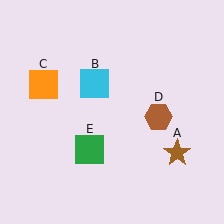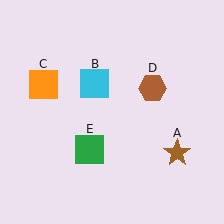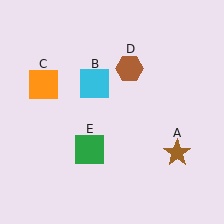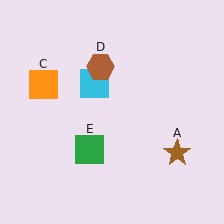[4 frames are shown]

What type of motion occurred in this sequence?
The brown hexagon (object D) rotated counterclockwise around the center of the scene.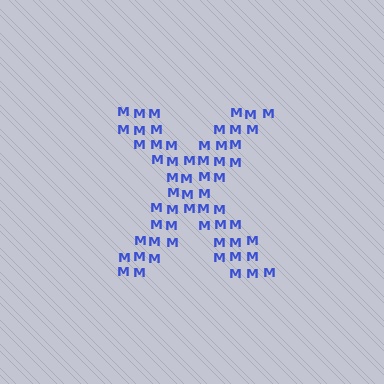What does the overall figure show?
The overall figure shows the letter X.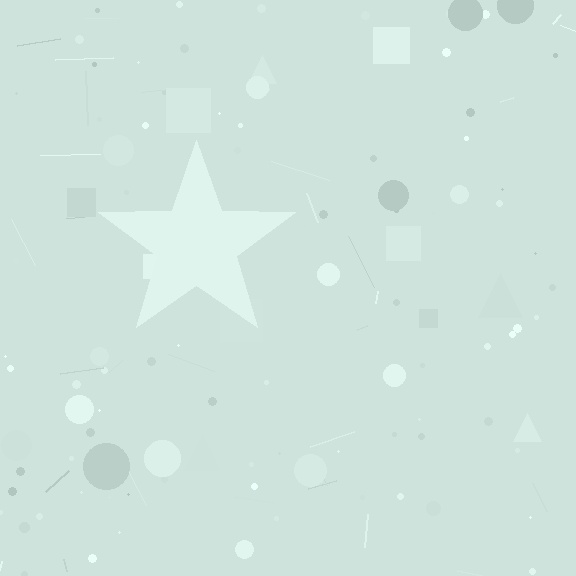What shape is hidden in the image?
A star is hidden in the image.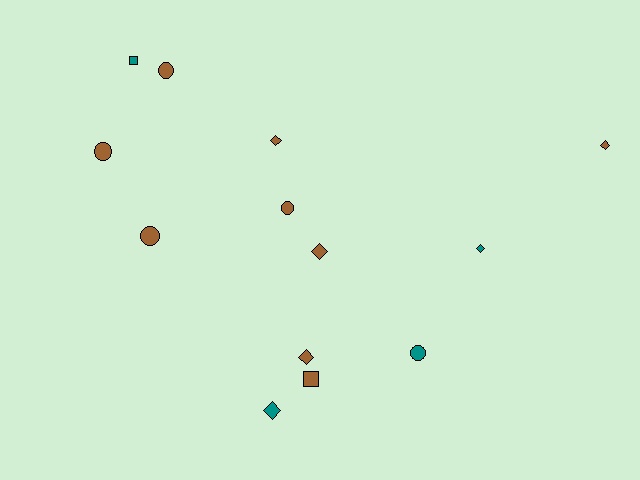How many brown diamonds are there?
There are 4 brown diamonds.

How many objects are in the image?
There are 13 objects.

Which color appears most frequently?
Brown, with 9 objects.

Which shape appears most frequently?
Diamond, with 6 objects.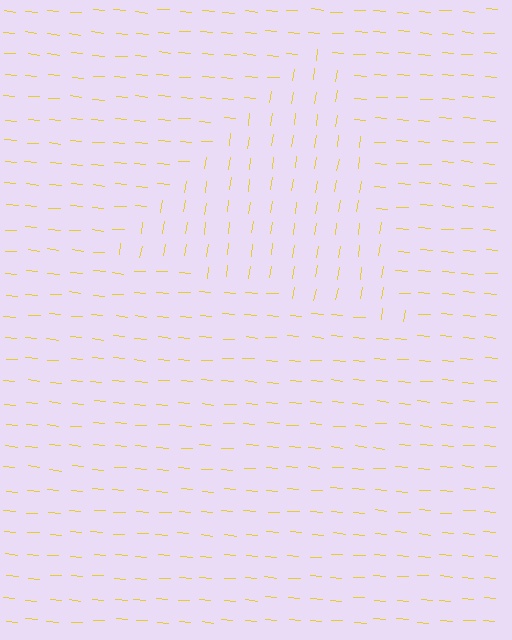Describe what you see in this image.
The image is filled with small yellow line segments. A triangle region in the image has lines oriented differently from the surrounding lines, creating a visible texture boundary.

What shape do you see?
I see a triangle.